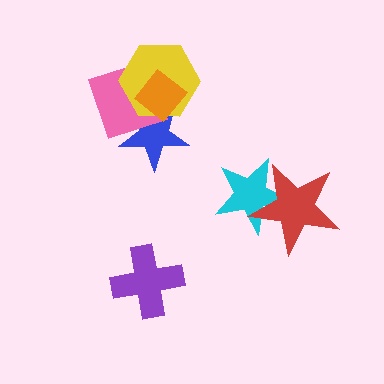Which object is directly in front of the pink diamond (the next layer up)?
The yellow hexagon is directly in front of the pink diamond.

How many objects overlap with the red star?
1 object overlaps with the red star.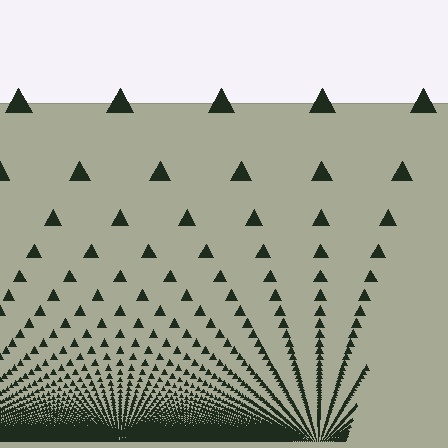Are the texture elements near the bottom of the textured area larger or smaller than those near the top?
Smaller. The gradient is inverted — elements near the bottom are smaller and denser.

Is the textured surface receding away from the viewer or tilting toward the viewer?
The surface appears to tilt toward the viewer. Texture elements get larger and sparser toward the top.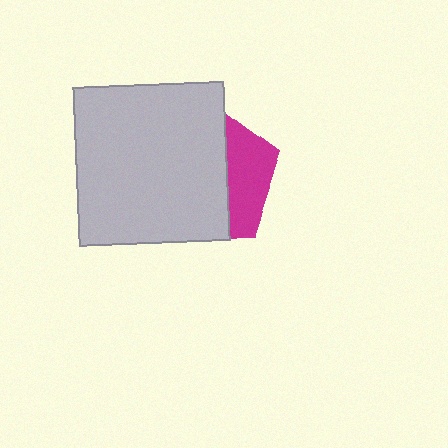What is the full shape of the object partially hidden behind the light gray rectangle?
The partially hidden object is a magenta pentagon.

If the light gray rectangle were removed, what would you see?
You would see the complete magenta pentagon.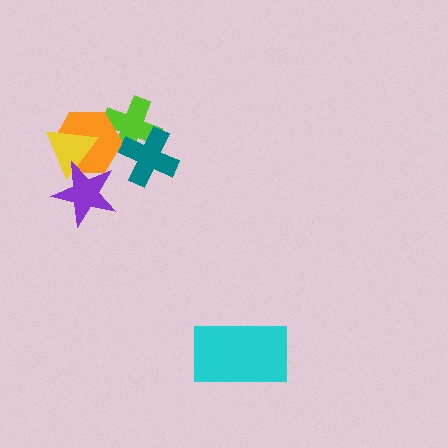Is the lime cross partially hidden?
Yes, it is partially covered by another shape.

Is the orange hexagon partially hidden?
Yes, it is partially covered by another shape.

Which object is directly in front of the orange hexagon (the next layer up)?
The yellow triangle is directly in front of the orange hexagon.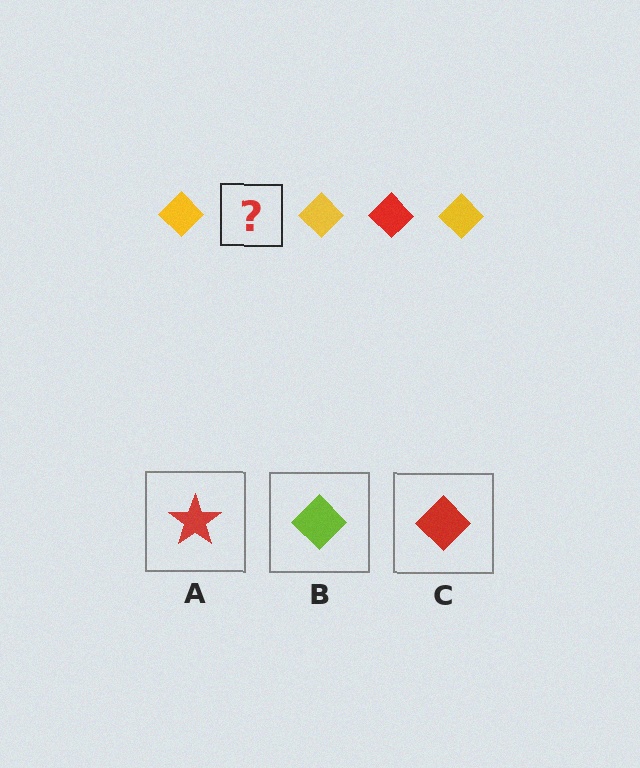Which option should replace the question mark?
Option C.